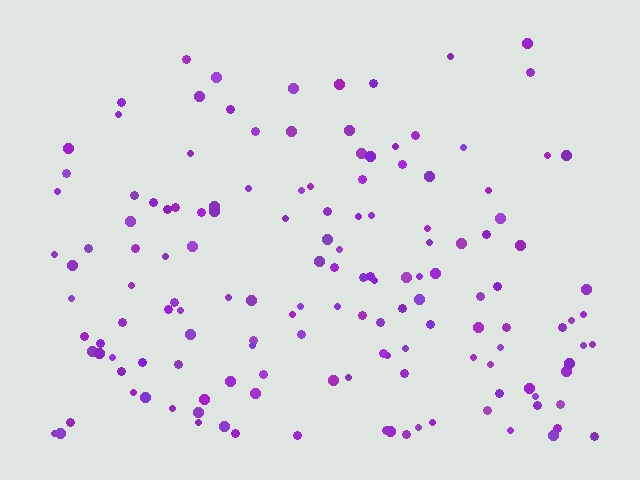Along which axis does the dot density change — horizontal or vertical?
Vertical.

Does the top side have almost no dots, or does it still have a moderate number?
Still a moderate number, just noticeably fewer than the bottom.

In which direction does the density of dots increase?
From top to bottom, with the bottom side densest.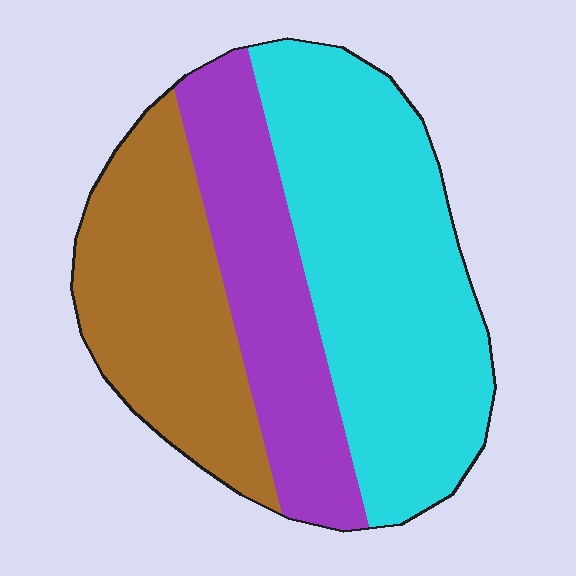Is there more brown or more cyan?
Cyan.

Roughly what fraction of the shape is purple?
Purple covers around 25% of the shape.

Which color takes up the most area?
Cyan, at roughly 45%.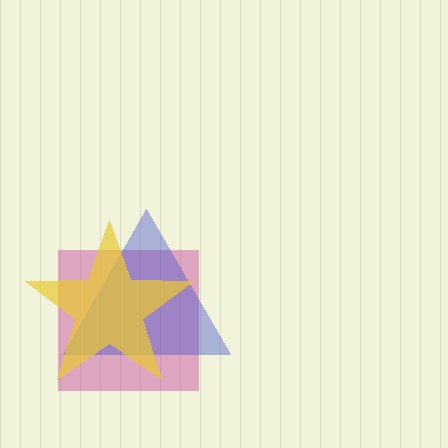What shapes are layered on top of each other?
The layered shapes are: a magenta square, a blue triangle, a yellow star.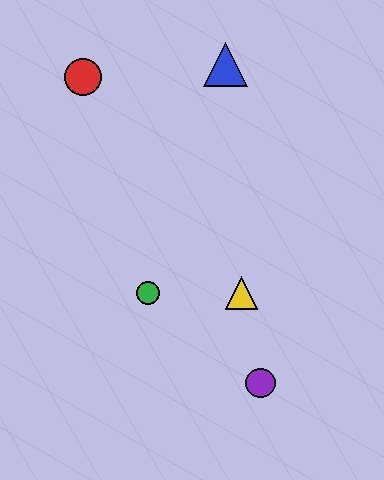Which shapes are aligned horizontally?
The green circle, the yellow triangle are aligned horizontally.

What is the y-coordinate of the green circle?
The green circle is at y≈293.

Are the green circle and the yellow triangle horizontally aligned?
Yes, both are at y≈293.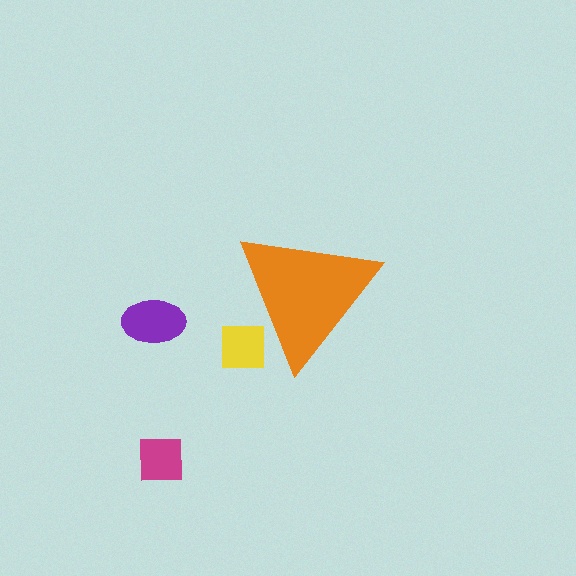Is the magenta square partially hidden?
No, the magenta square is fully visible.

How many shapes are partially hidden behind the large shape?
1 shape is partially hidden.